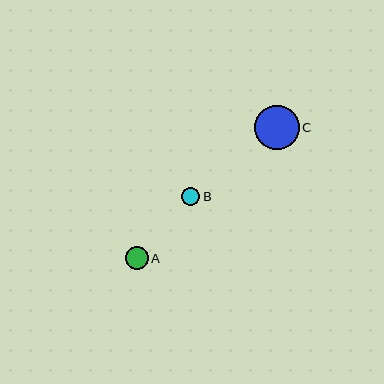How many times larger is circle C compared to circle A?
Circle C is approximately 1.9 times the size of circle A.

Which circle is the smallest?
Circle B is the smallest with a size of approximately 18 pixels.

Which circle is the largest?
Circle C is the largest with a size of approximately 44 pixels.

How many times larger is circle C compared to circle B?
Circle C is approximately 2.5 times the size of circle B.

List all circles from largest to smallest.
From largest to smallest: C, A, B.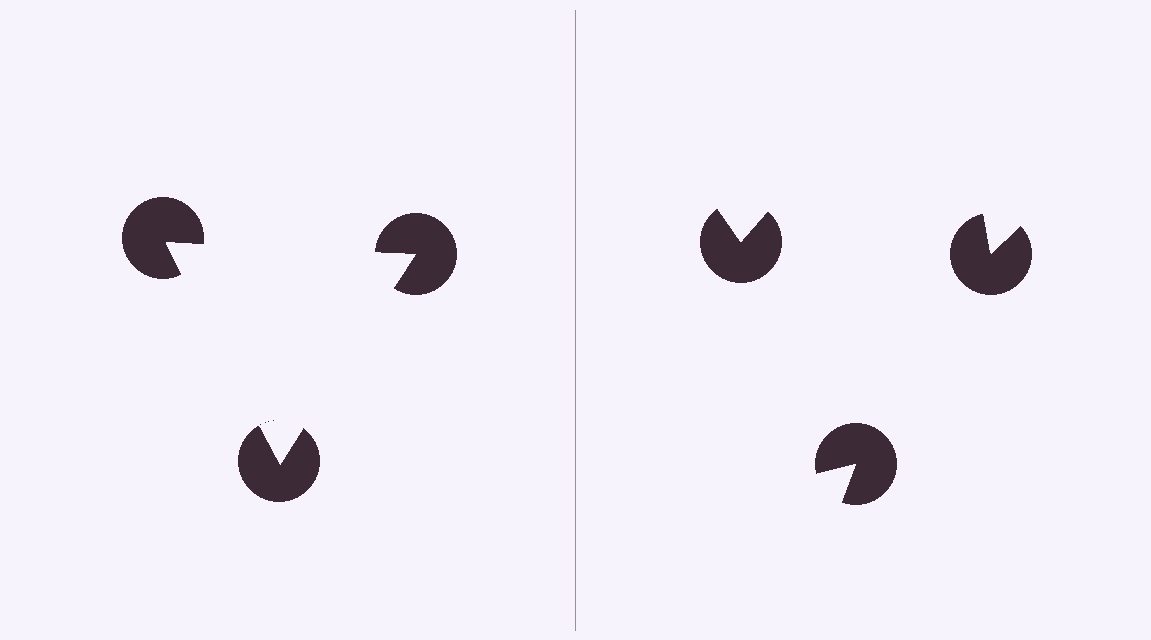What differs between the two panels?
The pac-man discs are positioned identically on both sides; only the wedge orientations differ. On the left they align to a triangle; on the right they are misaligned.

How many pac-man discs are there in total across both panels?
6 — 3 on each side.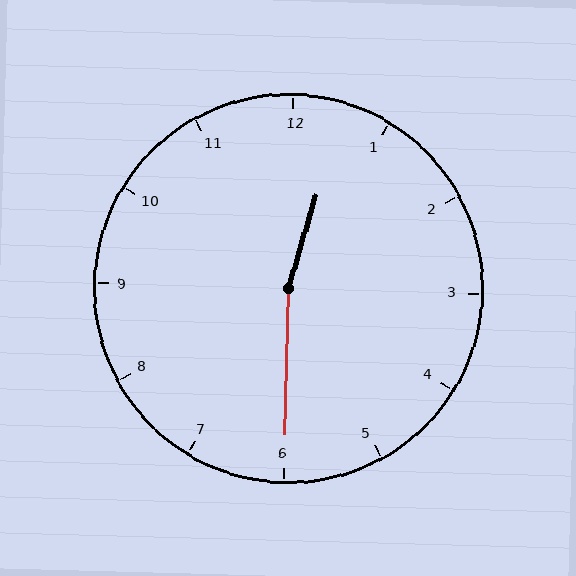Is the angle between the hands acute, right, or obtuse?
It is obtuse.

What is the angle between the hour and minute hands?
Approximately 165 degrees.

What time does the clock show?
12:30.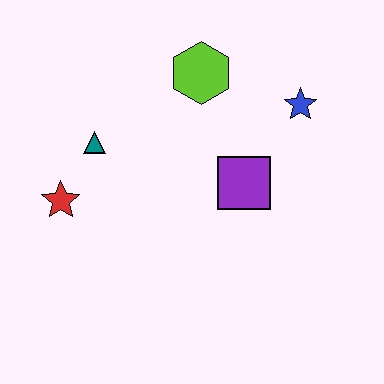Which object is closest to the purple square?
The blue star is closest to the purple square.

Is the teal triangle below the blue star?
Yes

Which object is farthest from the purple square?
The red star is farthest from the purple square.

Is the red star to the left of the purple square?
Yes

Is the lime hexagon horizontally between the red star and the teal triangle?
No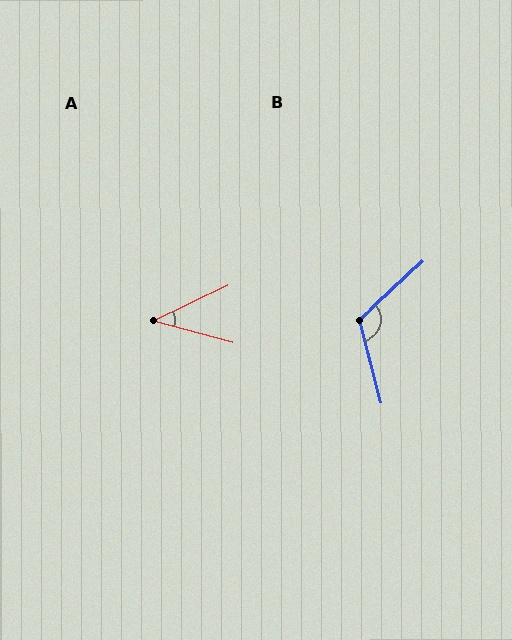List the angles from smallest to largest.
A (40°), B (118°).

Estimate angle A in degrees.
Approximately 40 degrees.